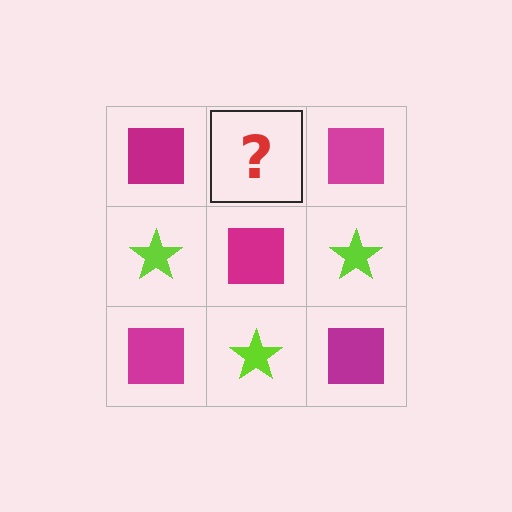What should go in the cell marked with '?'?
The missing cell should contain a lime star.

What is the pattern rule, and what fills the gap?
The rule is that it alternates magenta square and lime star in a checkerboard pattern. The gap should be filled with a lime star.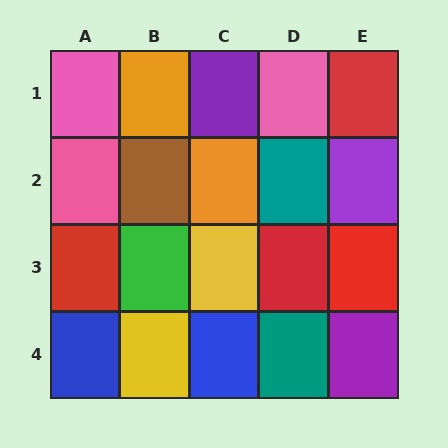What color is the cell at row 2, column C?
Orange.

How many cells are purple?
3 cells are purple.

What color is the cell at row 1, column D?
Pink.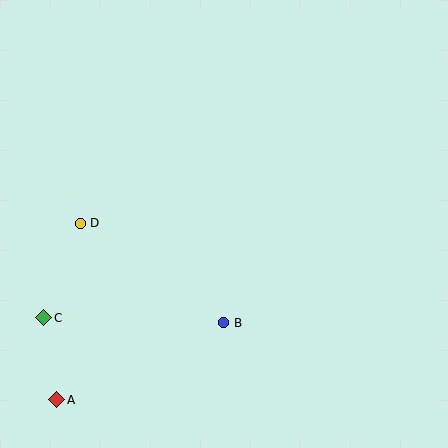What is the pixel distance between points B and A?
The distance between B and A is 184 pixels.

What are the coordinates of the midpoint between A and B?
The midpoint between A and B is at (140, 361).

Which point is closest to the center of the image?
Point B at (224, 323) is closest to the center.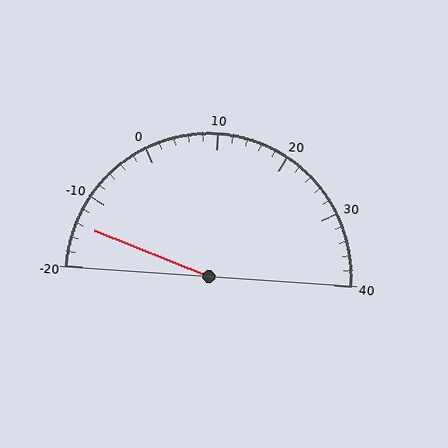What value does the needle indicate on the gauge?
The needle indicates approximately -14.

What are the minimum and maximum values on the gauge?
The gauge ranges from -20 to 40.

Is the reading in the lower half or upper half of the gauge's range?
The reading is in the lower half of the range (-20 to 40).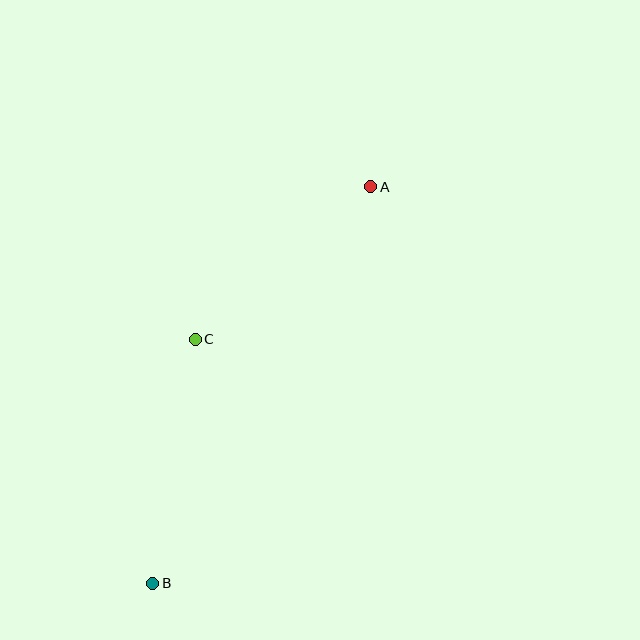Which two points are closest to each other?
Points A and C are closest to each other.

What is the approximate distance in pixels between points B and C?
The distance between B and C is approximately 247 pixels.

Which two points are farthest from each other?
Points A and B are farthest from each other.